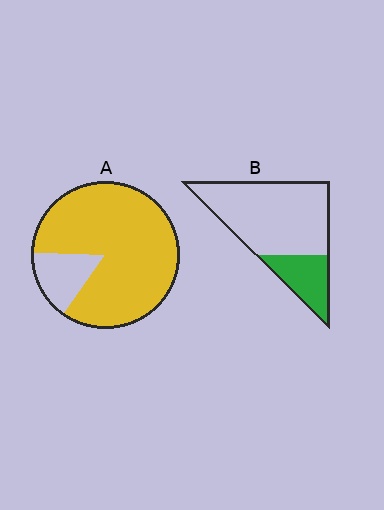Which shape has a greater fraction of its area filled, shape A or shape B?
Shape A.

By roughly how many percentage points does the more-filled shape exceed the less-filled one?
By roughly 60 percentage points (A over B).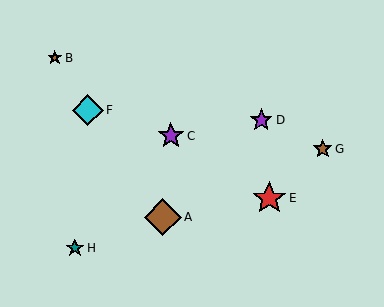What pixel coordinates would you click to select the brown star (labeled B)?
Click at (55, 58) to select the brown star B.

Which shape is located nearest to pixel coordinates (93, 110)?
The cyan diamond (labeled F) at (88, 110) is nearest to that location.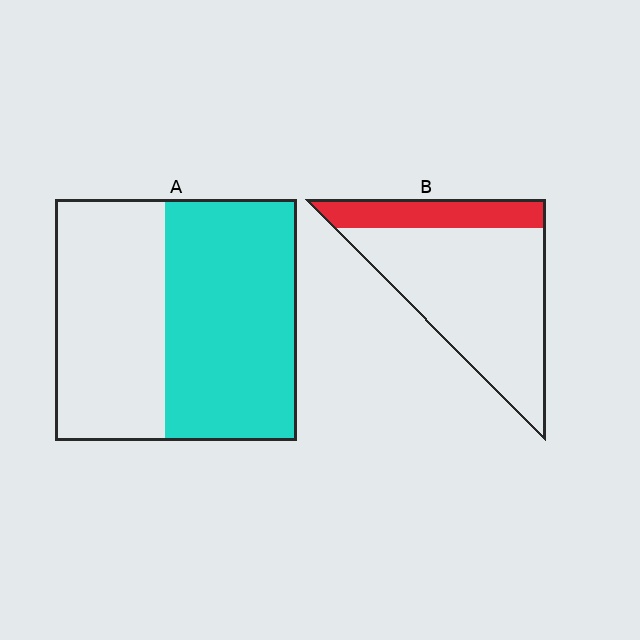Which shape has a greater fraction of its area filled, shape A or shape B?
Shape A.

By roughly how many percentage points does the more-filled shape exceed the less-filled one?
By roughly 30 percentage points (A over B).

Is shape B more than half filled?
No.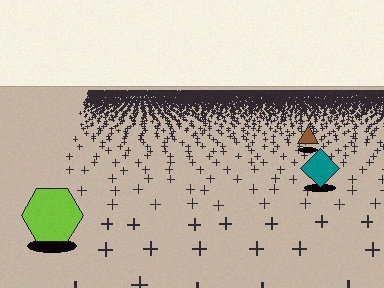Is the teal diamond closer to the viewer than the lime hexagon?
No. The lime hexagon is closer — you can tell from the texture gradient: the ground texture is coarser near it.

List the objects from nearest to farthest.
From nearest to farthest: the lime hexagon, the teal diamond, the brown triangle.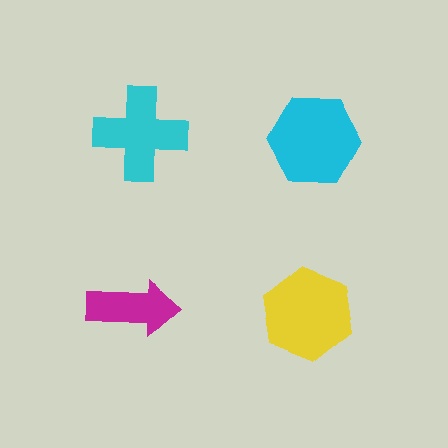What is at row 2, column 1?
A magenta arrow.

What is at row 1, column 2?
A cyan hexagon.